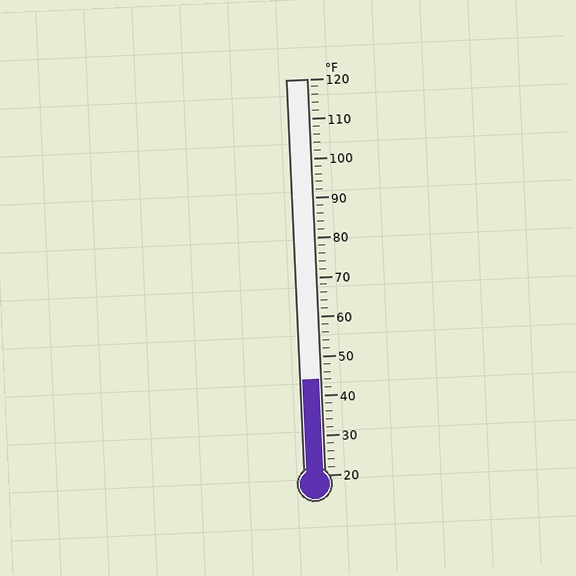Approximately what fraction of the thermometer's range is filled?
The thermometer is filled to approximately 25% of its range.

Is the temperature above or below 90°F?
The temperature is below 90°F.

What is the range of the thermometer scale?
The thermometer scale ranges from 20°F to 120°F.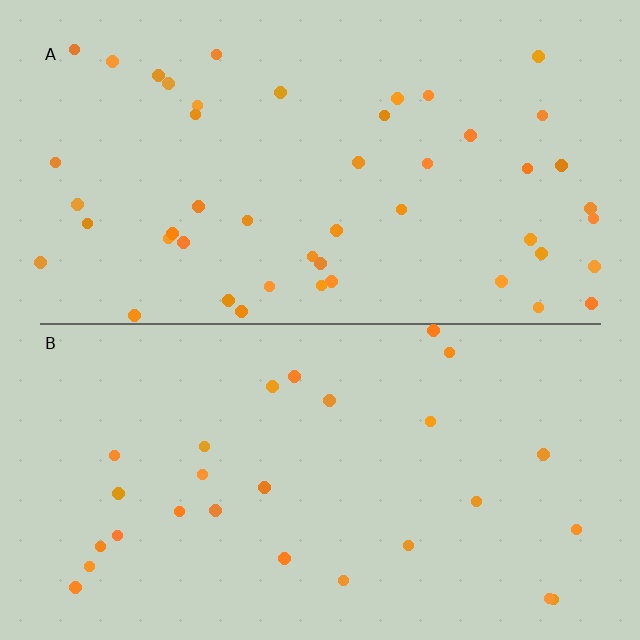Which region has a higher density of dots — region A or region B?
A (the top).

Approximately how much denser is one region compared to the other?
Approximately 1.8× — region A over region B.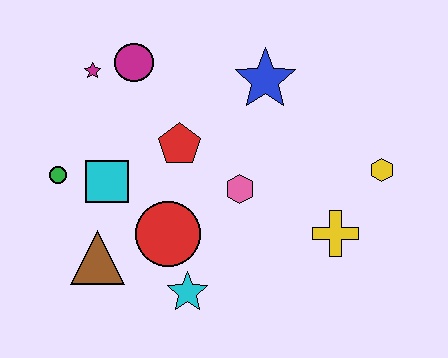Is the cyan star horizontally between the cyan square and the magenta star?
No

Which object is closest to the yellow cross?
The yellow hexagon is closest to the yellow cross.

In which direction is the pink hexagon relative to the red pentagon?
The pink hexagon is to the right of the red pentagon.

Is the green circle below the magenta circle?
Yes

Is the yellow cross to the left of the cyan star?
No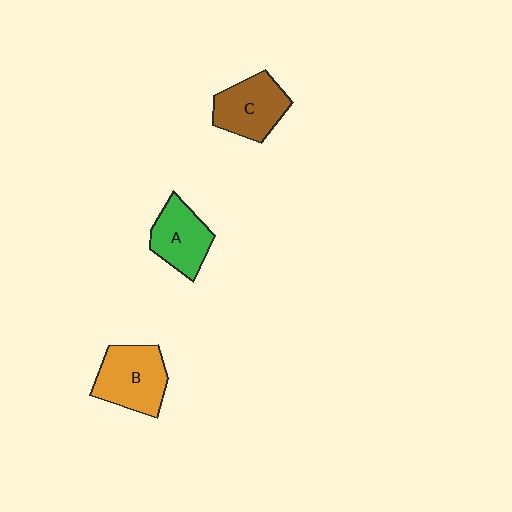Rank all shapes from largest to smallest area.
From largest to smallest: B (orange), C (brown), A (green).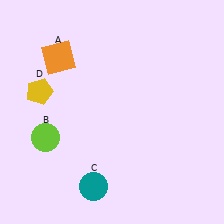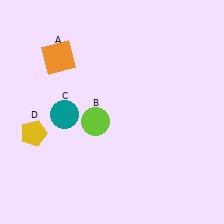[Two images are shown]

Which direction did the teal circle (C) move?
The teal circle (C) moved up.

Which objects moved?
The objects that moved are: the lime circle (B), the teal circle (C), the yellow pentagon (D).